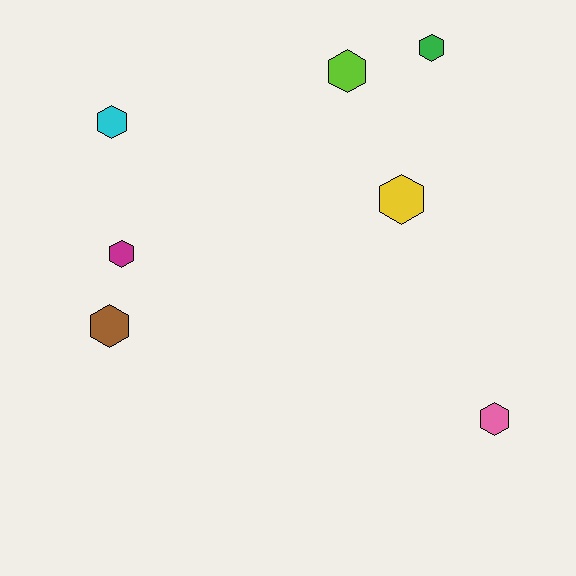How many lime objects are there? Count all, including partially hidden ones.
There is 1 lime object.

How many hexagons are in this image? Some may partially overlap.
There are 7 hexagons.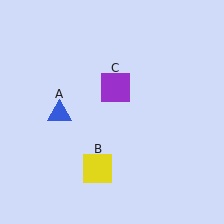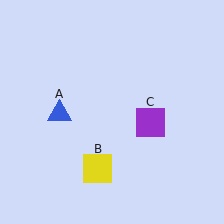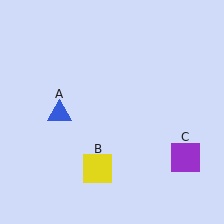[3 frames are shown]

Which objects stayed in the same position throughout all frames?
Blue triangle (object A) and yellow square (object B) remained stationary.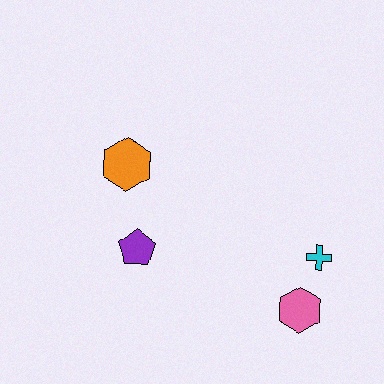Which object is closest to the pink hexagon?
The cyan cross is closest to the pink hexagon.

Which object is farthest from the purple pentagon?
The cyan cross is farthest from the purple pentagon.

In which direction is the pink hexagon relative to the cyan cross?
The pink hexagon is below the cyan cross.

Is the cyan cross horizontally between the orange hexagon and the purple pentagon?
No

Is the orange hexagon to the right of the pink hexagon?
No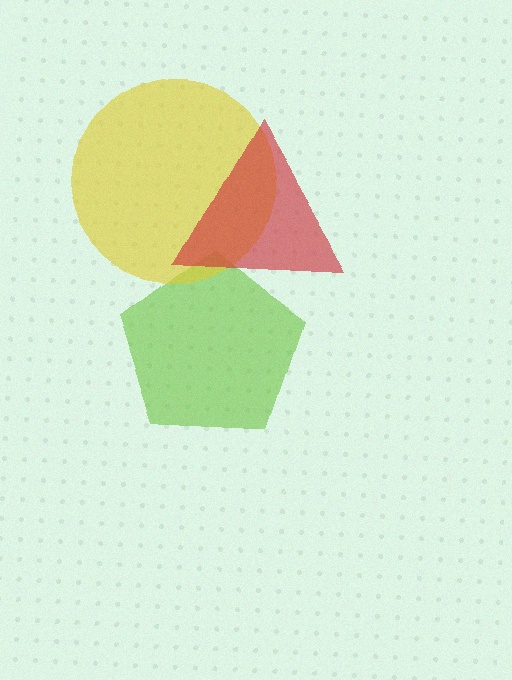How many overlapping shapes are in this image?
There are 3 overlapping shapes in the image.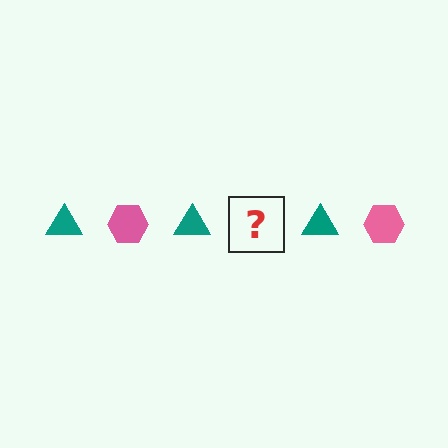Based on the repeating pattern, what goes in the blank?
The blank should be a pink hexagon.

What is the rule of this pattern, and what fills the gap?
The rule is that the pattern alternates between teal triangle and pink hexagon. The gap should be filled with a pink hexagon.